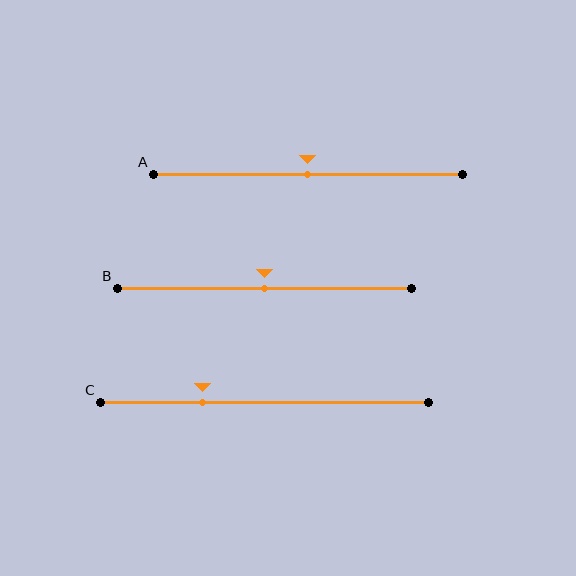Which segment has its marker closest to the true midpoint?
Segment A has its marker closest to the true midpoint.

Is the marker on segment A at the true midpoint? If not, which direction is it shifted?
Yes, the marker on segment A is at the true midpoint.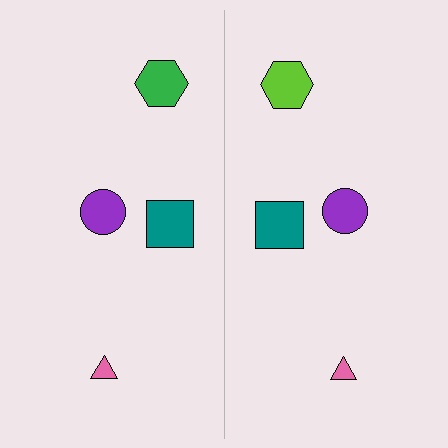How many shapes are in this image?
There are 8 shapes in this image.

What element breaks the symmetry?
The lime hexagon on the right side breaks the symmetry — its mirror counterpart is green.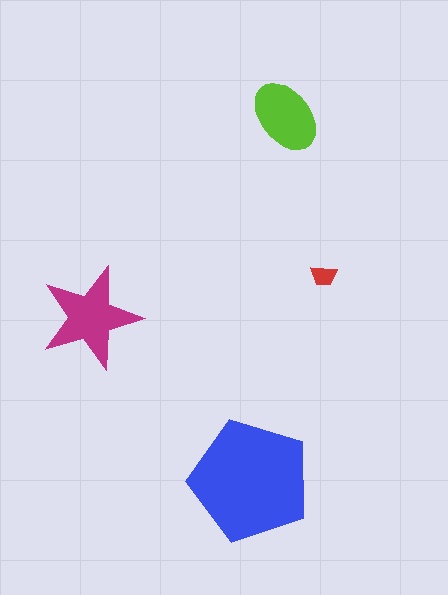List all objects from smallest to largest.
The red trapezoid, the lime ellipse, the magenta star, the blue pentagon.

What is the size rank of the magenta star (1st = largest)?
2nd.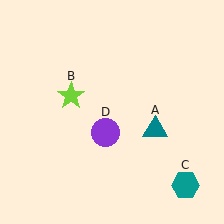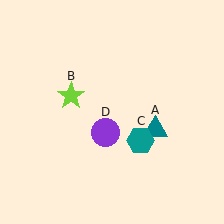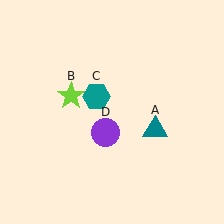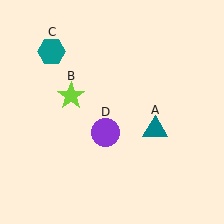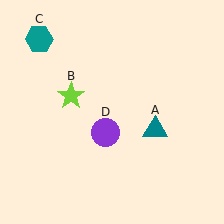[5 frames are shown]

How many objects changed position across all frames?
1 object changed position: teal hexagon (object C).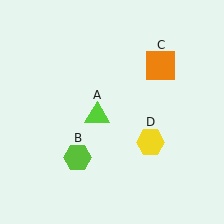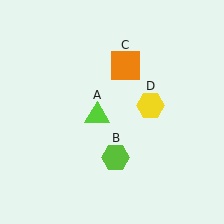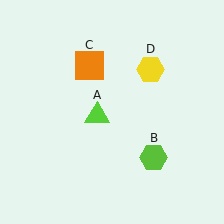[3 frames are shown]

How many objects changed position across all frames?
3 objects changed position: lime hexagon (object B), orange square (object C), yellow hexagon (object D).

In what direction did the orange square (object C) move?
The orange square (object C) moved left.